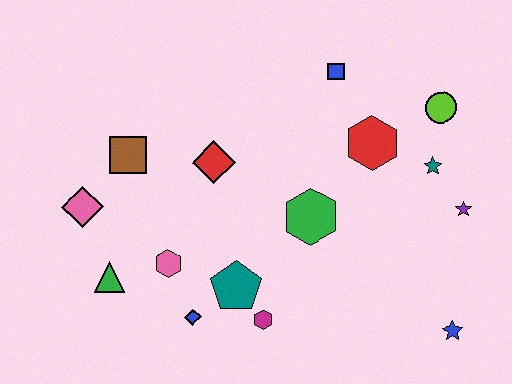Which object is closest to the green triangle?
The pink hexagon is closest to the green triangle.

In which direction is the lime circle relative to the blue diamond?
The lime circle is to the right of the blue diamond.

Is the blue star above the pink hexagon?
No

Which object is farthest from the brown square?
The blue star is farthest from the brown square.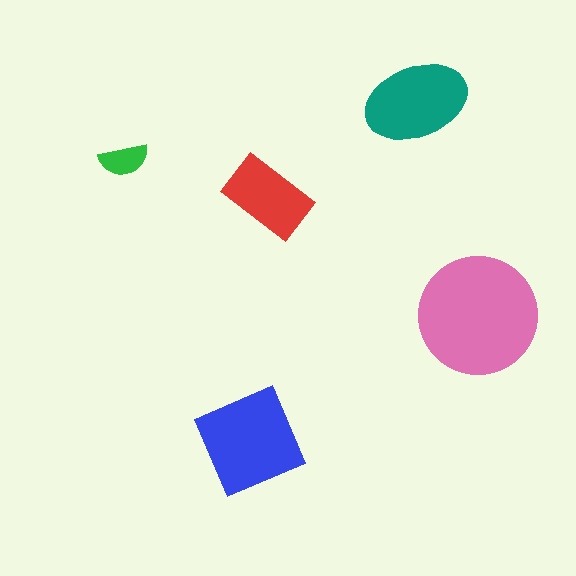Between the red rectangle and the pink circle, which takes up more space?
The pink circle.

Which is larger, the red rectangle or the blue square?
The blue square.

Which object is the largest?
The pink circle.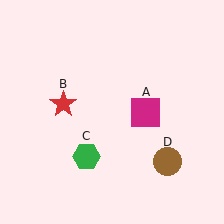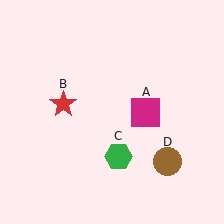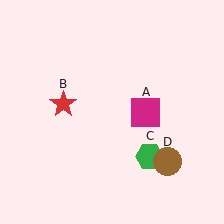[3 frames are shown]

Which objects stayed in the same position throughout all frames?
Magenta square (object A) and red star (object B) and brown circle (object D) remained stationary.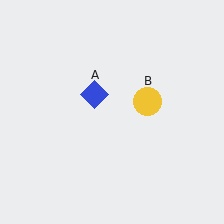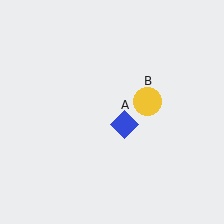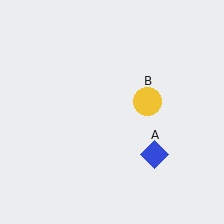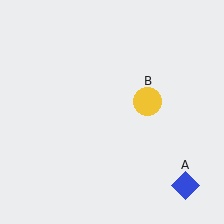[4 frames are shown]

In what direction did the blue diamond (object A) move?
The blue diamond (object A) moved down and to the right.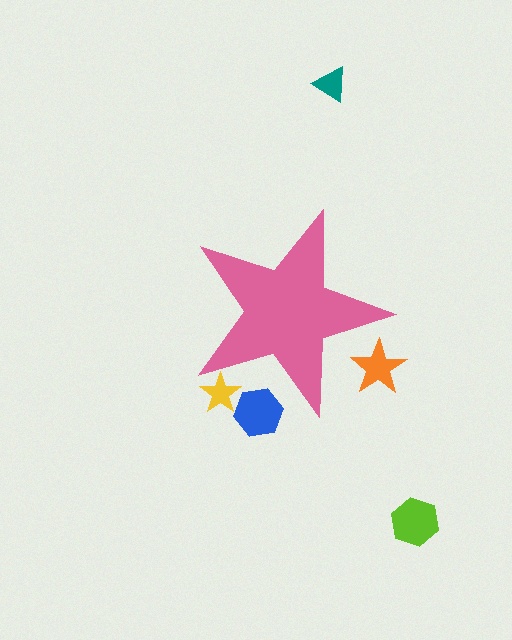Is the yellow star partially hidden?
Yes, the yellow star is partially hidden behind the pink star.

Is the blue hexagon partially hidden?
Yes, the blue hexagon is partially hidden behind the pink star.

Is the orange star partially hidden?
Yes, the orange star is partially hidden behind the pink star.